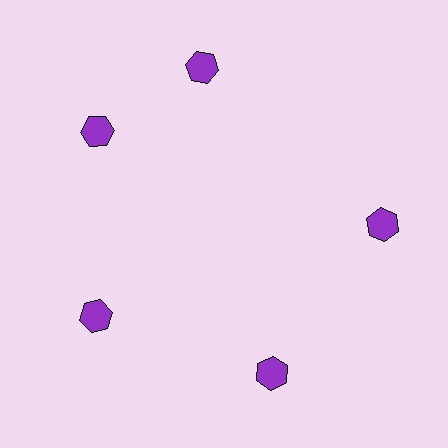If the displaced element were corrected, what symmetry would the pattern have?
It would have 5-fold rotational symmetry — the pattern would map onto itself every 72 degrees.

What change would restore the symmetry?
The symmetry would be restored by rotating it back into even spacing with its neighbors so that all 5 hexagons sit at equal angles and equal distance from the center.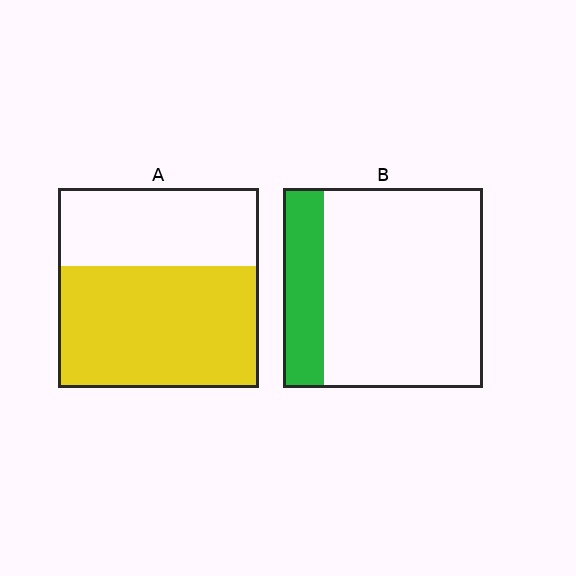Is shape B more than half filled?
No.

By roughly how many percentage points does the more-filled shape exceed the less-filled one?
By roughly 40 percentage points (A over B).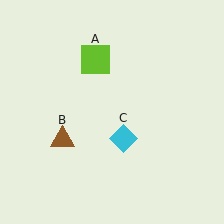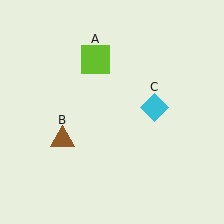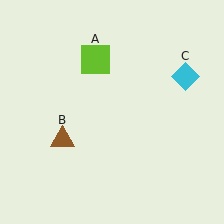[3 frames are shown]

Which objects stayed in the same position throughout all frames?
Lime square (object A) and brown triangle (object B) remained stationary.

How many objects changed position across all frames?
1 object changed position: cyan diamond (object C).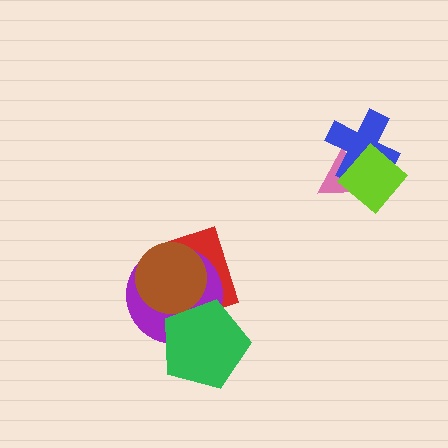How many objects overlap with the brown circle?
2 objects overlap with the brown circle.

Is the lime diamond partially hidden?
No, no other shape covers it.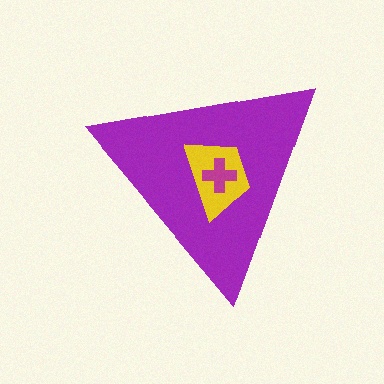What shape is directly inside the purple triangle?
The yellow trapezoid.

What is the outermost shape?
The purple triangle.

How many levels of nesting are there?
3.